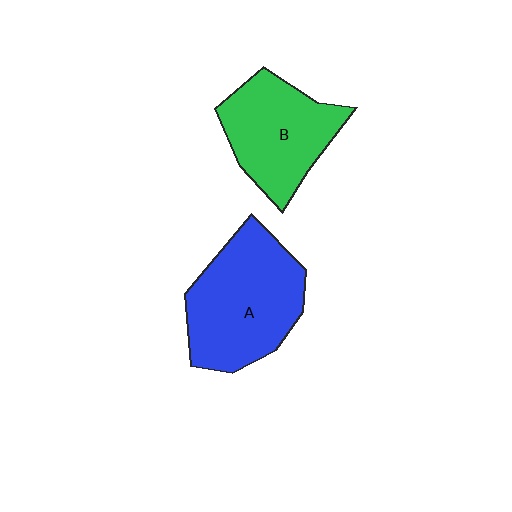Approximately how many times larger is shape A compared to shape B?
Approximately 1.2 times.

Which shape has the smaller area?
Shape B (green).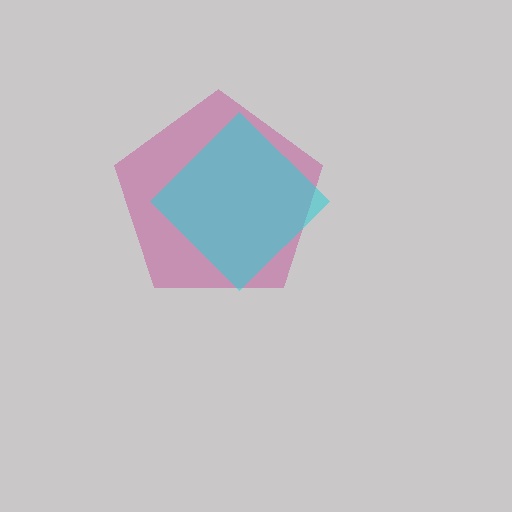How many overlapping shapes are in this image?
There are 2 overlapping shapes in the image.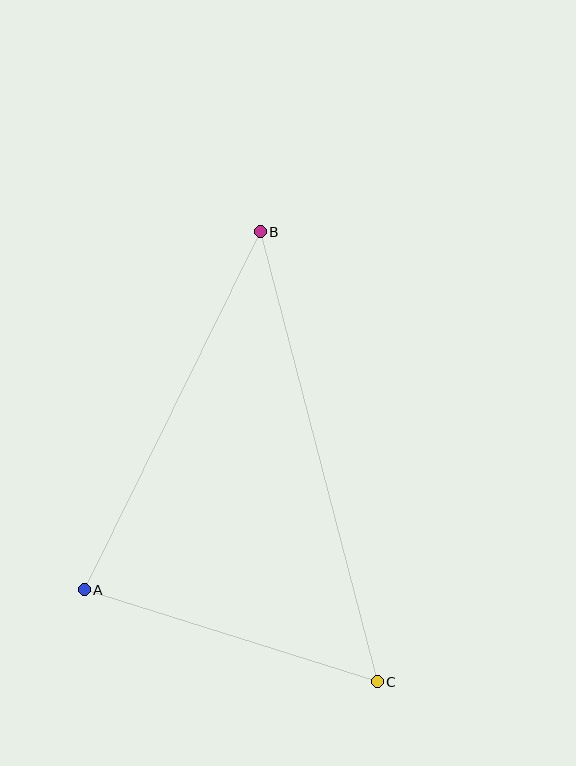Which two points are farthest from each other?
Points B and C are farthest from each other.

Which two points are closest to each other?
Points A and C are closest to each other.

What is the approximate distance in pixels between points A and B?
The distance between A and B is approximately 399 pixels.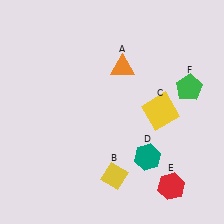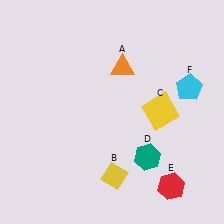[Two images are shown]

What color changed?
The pentagon (F) changed from green in Image 1 to cyan in Image 2.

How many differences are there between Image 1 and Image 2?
There is 1 difference between the two images.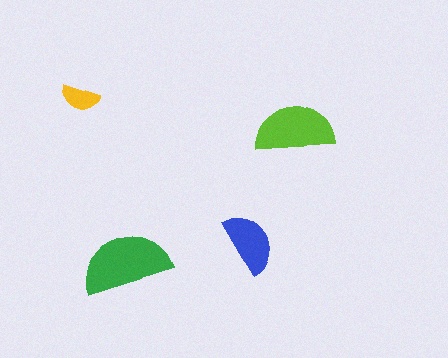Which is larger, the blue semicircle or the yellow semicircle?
The blue one.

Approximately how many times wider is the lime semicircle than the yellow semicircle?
About 2 times wider.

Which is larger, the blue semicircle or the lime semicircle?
The lime one.